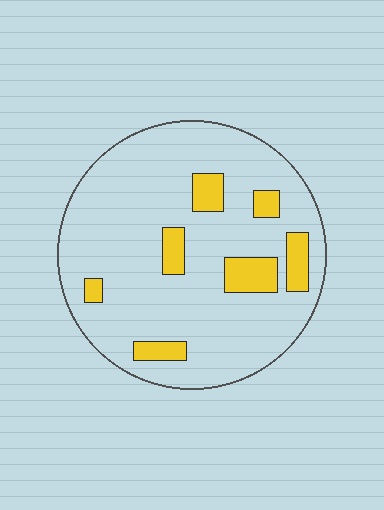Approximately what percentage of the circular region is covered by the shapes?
Approximately 15%.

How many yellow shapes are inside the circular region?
7.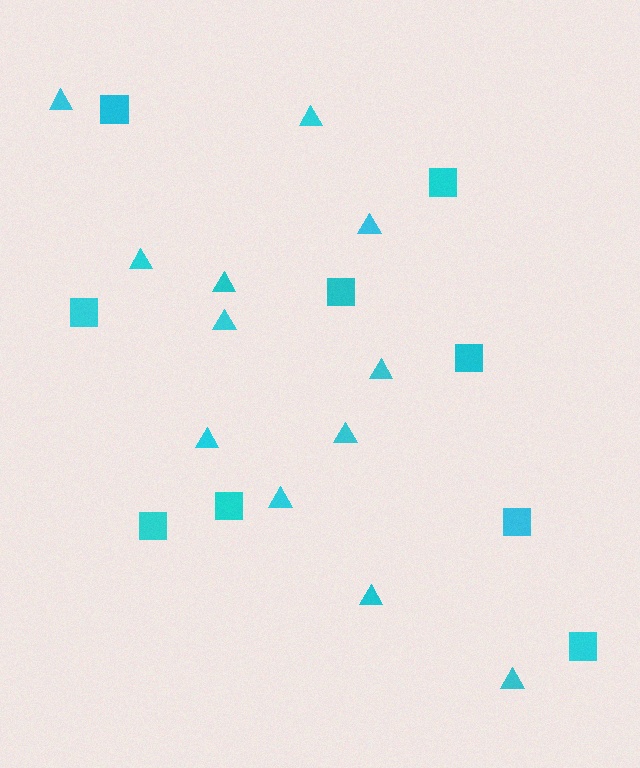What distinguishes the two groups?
There are 2 groups: one group of triangles (12) and one group of squares (9).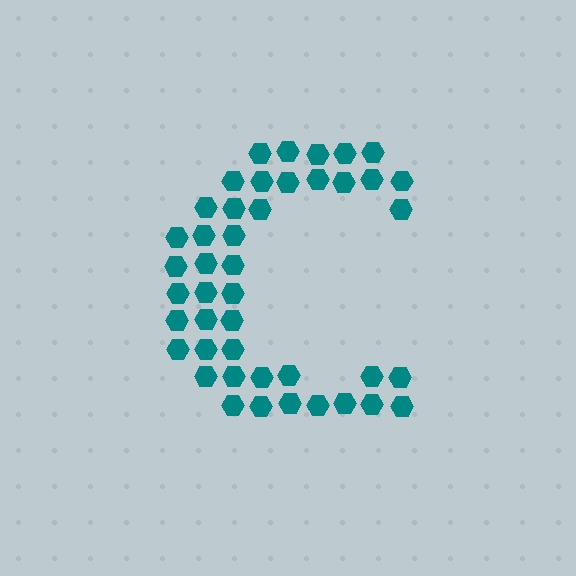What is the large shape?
The large shape is the letter C.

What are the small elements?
The small elements are hexagons.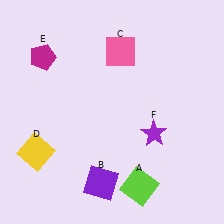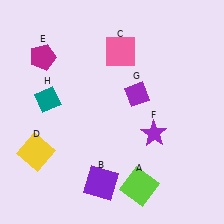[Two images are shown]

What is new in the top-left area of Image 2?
A teal diamond (H) was added in the top-left area of Image 2.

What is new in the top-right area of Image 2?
A purple diamond (G) was added in the top-right area of Image 2.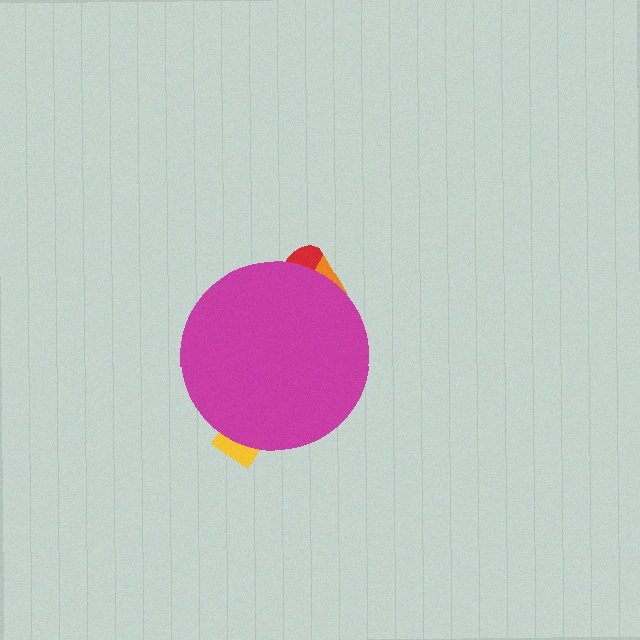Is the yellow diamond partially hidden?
Yes, the yellow diamond is partially hidden behind the magenta circle.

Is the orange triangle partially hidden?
Yes, the orange triangle is partially hidden behind the magenta circle.